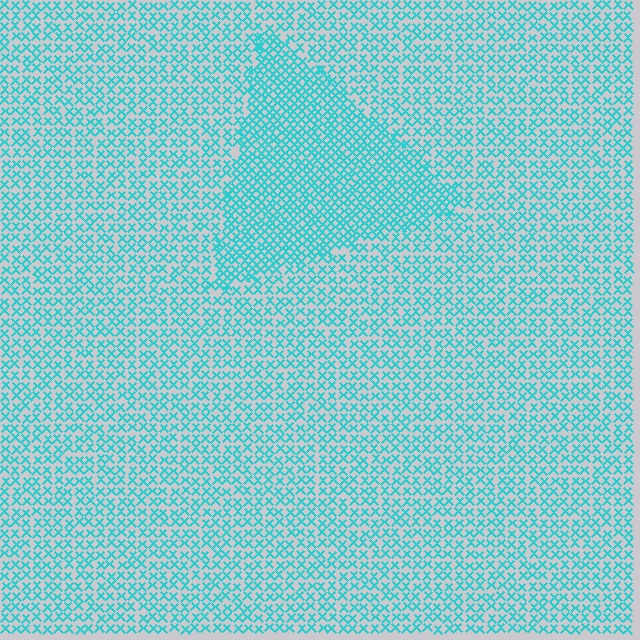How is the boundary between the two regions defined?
The boundary is defined by a change in element density (approximately 1.6x ratio). All elements are the same color, size, and shape.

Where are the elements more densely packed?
The elements are more densely packed inside the triangle boundary.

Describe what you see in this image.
The image contains small cyan elements arranged at two different densities. A triangle-shaped region is visible where the elements are more densely packed than the surrounding area.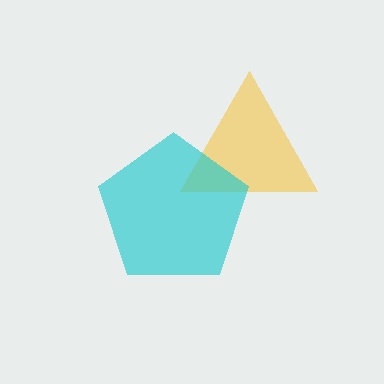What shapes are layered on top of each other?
The layered shapes are: a yellow triangle, a cyan pentagon.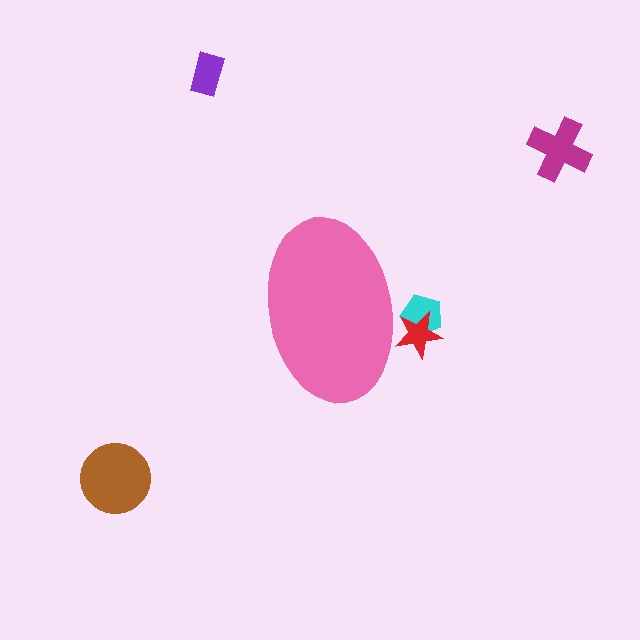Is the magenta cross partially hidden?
No, the magenta cross is fully visible.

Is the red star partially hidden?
Yes, the red star is partially hidden behind the pink ellipse.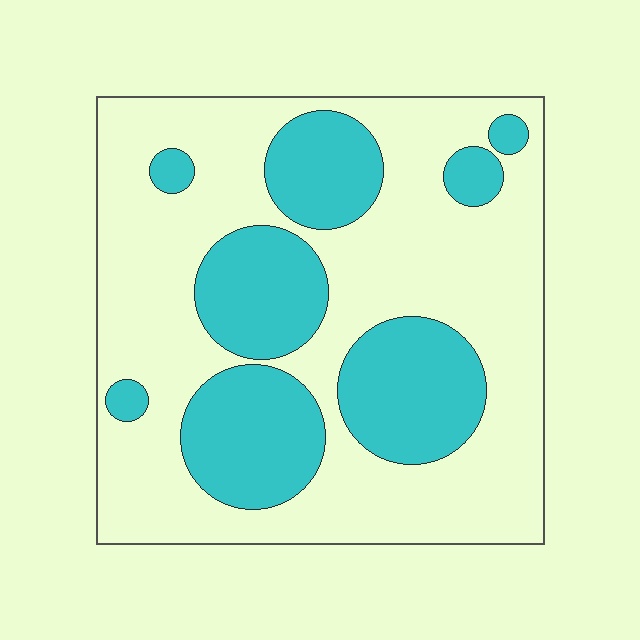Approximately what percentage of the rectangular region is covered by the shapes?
Approximately 35%.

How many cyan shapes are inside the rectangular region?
8.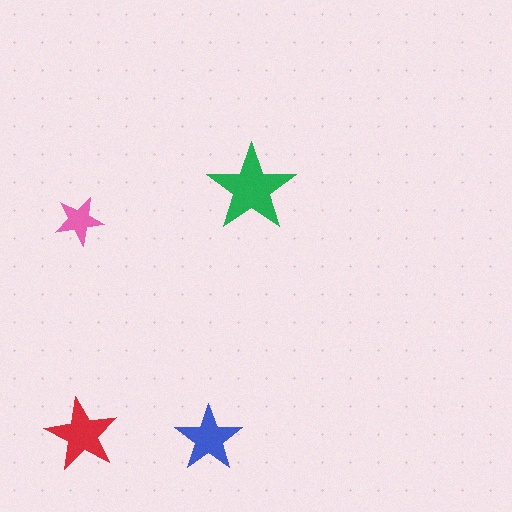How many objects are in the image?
There are 4 objects in the image.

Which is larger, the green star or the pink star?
The green one.